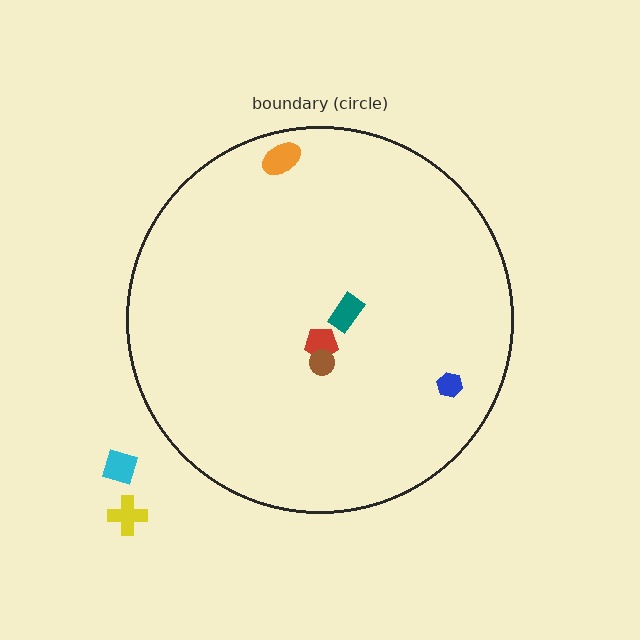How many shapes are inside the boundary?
5 inside, 2 outside.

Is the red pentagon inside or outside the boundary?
Inside.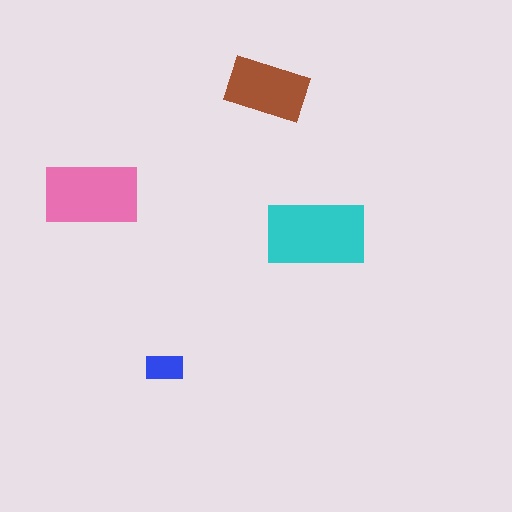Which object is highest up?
The brown rectangle is topmost.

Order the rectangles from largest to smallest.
the cyan one, the pink one, the brown one, the blue one.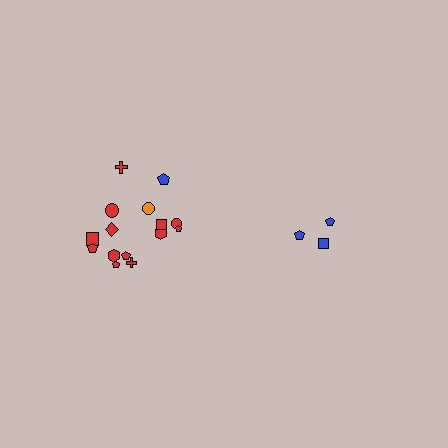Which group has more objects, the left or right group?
The left group.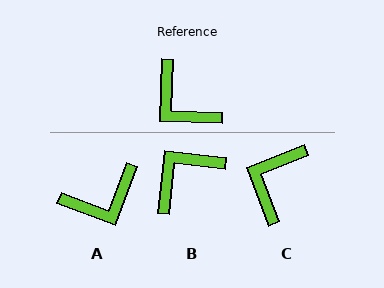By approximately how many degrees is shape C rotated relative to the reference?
Approximately 67 degrees clockwise.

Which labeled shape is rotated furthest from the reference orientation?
B, about 94 degrees away.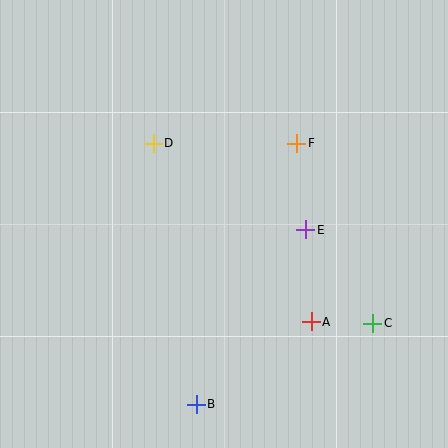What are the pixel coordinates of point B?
Point B is at (196, 404).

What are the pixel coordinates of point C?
Point C is at (373, 323).